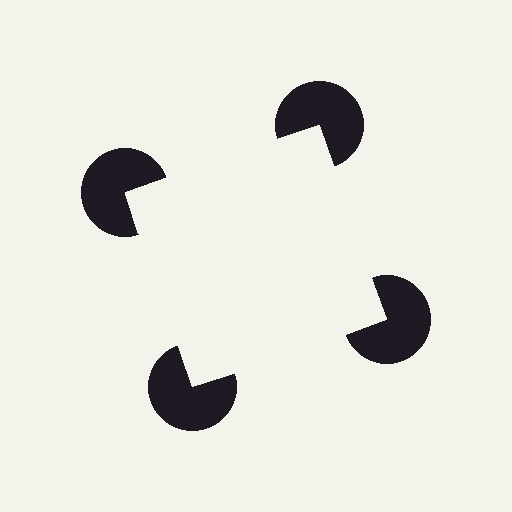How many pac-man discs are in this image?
There are 4 — one at each vertex of the illusory square.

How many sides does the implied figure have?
4 sides.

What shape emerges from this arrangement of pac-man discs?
An illusory square — its edges are inferred from the aligned wedge cuts in the pac-man discs, not physically drawn.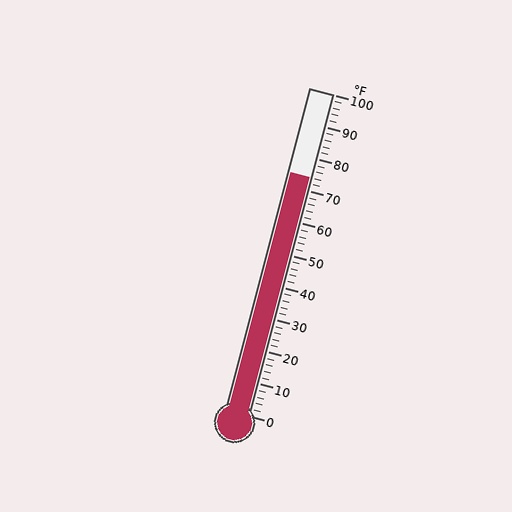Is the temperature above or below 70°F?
The temperature is above 70°F.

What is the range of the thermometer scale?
The thermometer scale ranges from 0°F to 100°F.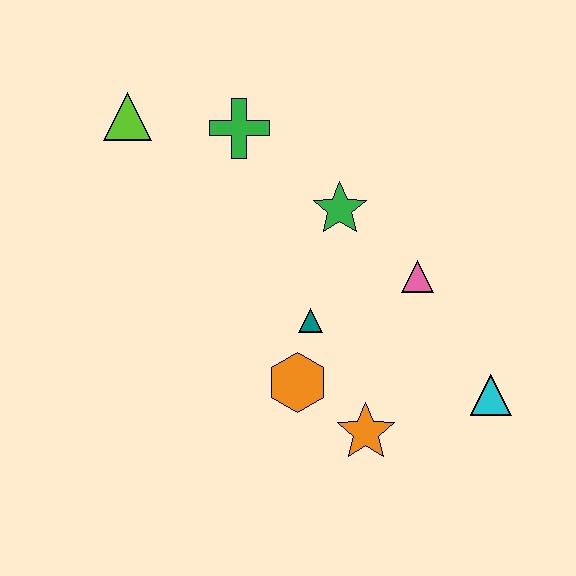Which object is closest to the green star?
The pink triangle is closest to the green star.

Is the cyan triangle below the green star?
Yes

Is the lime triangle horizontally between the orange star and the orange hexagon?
No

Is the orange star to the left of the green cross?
No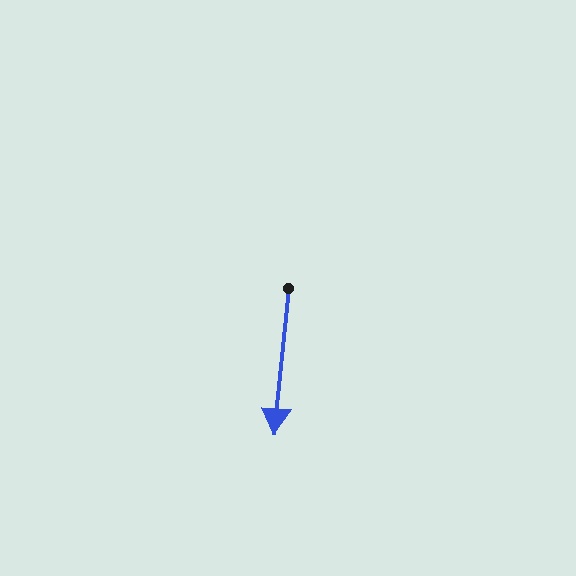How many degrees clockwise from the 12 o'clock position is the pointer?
Approximately 186 degrees.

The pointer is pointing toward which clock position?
Roughly 6 o'clock.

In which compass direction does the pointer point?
South.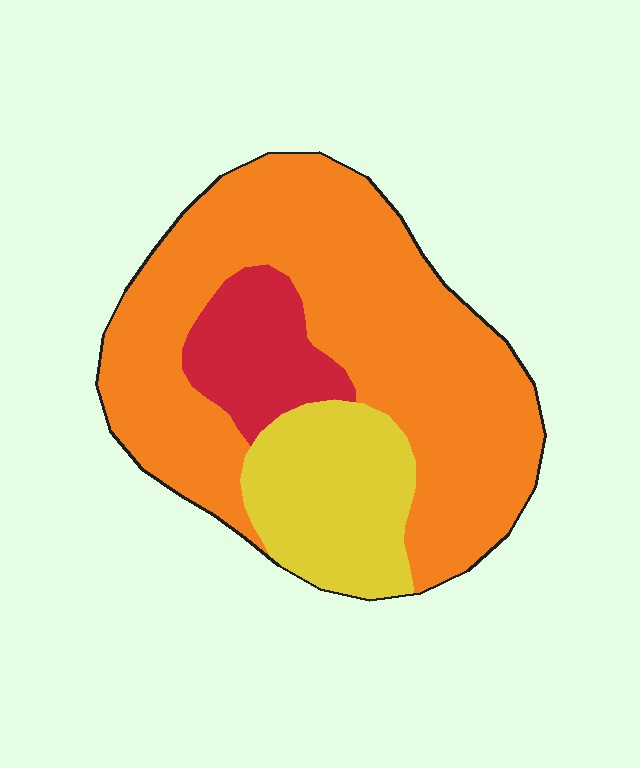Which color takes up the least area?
Red, at roughly 15%.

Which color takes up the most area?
Orange, at roughly 65%.